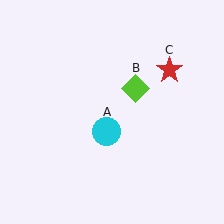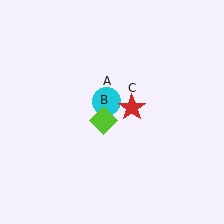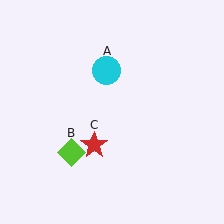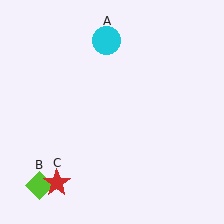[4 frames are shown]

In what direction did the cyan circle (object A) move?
The cyan circle (object A) moved up.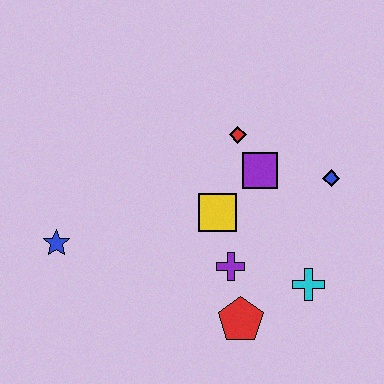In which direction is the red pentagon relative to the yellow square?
The red pentagon is below the yellow square.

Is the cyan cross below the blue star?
Yes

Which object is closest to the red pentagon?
The purple cross is closest to the red pentagon.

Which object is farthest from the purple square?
The blue star is farthest from the purple square.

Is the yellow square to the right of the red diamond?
No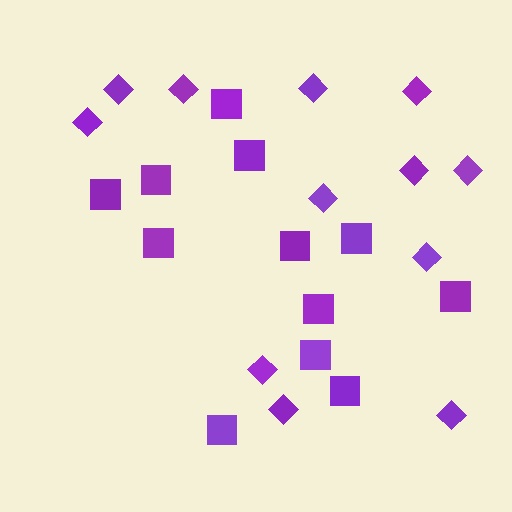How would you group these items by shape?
There are 2 groups: one group of diamonds (12) and one group of squares (12).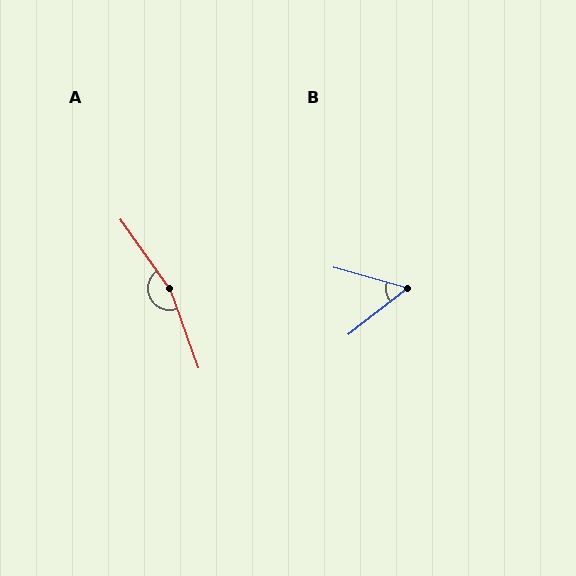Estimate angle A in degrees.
Approximately 164 degrees.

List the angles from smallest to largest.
B (54°), A (164°).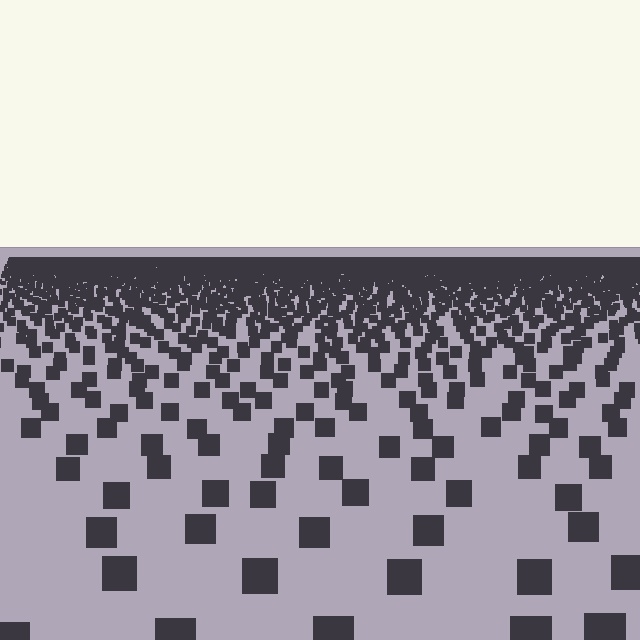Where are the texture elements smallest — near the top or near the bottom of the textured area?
Near the top.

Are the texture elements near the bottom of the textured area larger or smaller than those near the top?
Larger. Near the bottom, elements are closer to the viewer and appear at a bigger on-screen size.